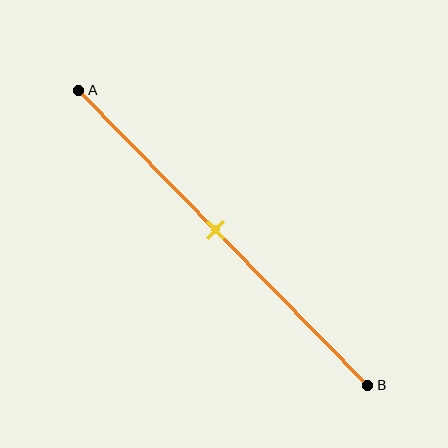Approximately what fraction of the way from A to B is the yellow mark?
The yellow mark is approximately 45% of the way from A to B.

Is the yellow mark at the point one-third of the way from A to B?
No, the mark is at about 45% from A, not at the 33% one-third point.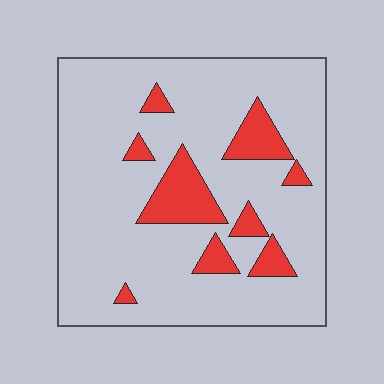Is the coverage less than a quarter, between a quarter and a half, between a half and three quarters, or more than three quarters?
Less than a quarter.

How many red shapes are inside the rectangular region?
9.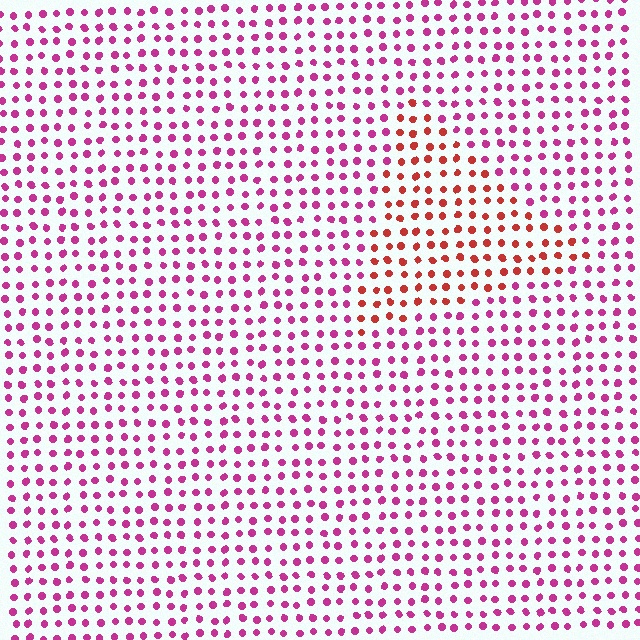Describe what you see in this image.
The image is filled with small magenta elements in a uniform arrangement. A triangle-shaped region is visible where the elements are tinted to a slightly different hue, forming a subtle color boundary.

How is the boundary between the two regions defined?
The boundary is defined purely by a slight shift in hue (about 41 degrees). Spacing, size, and orientation are identical on both sides.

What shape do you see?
I see a triangle.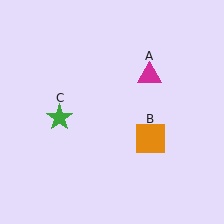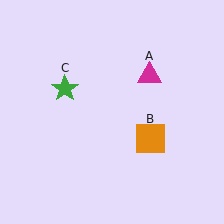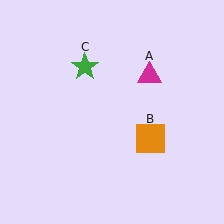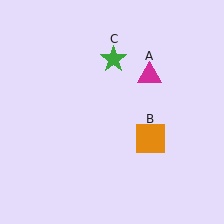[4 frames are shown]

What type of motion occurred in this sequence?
The green star (object C) rotated clockwise around the center of the scene.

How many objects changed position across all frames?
1 object changed position: green star (object C).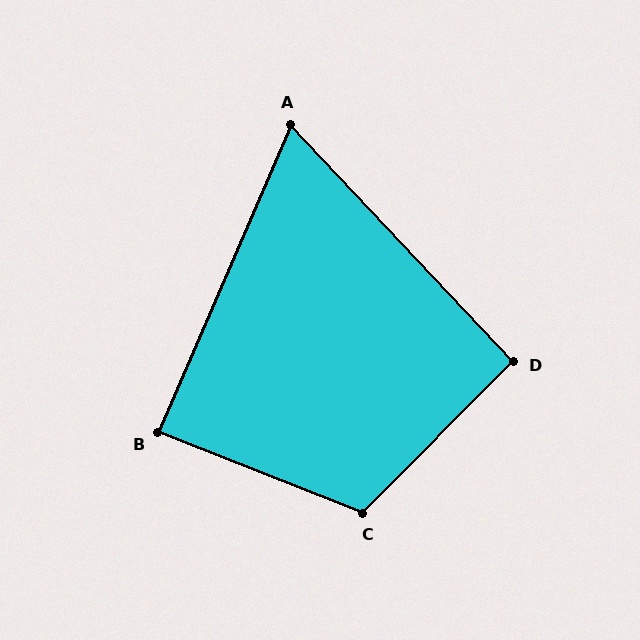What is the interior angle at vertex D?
Approximately 92 degrees (approximately right).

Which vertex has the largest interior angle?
C, at approximately 113 degrees.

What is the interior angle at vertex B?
Approximately 88 degrees (approximately right).